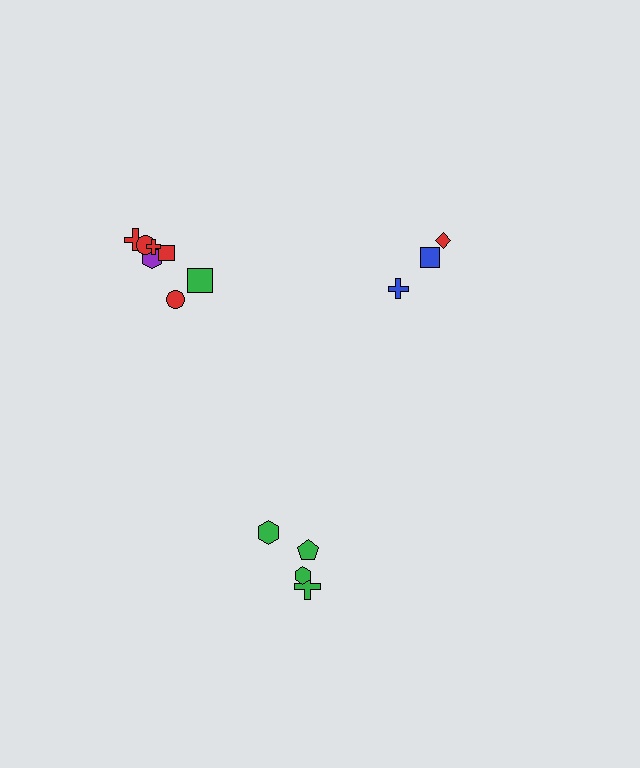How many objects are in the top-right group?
There are 3 objects.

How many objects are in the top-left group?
There are 7 objects.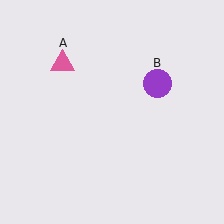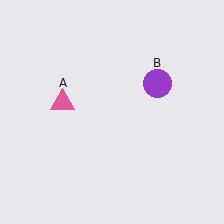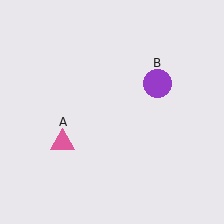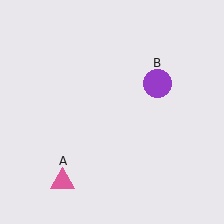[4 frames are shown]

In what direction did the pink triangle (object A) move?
The pink triangle (object A) moved down.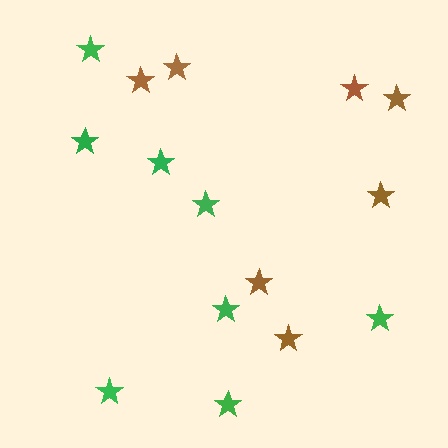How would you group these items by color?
There are 2 groups: one group of brown stars (7) and one group of green stars (8).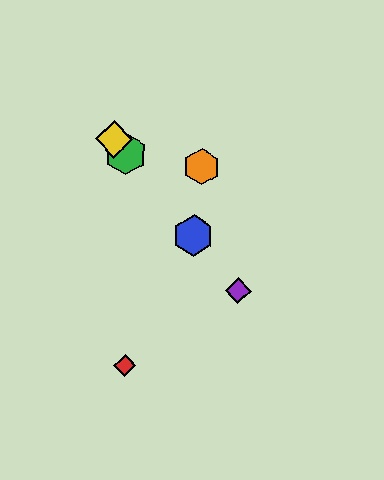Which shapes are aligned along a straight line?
The blue hexagon, the green hexagon, the yellow diamond, the purple diamond are aligned along a straight line.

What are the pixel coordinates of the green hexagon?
The green hexagon is at (126, 154).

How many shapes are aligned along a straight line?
4 shapes (the blue hexagon, the green hexagon, the yellow diamond, the purple diamond) are aligned along a straight line.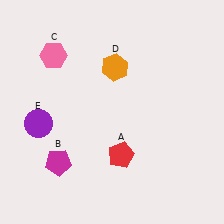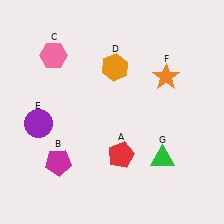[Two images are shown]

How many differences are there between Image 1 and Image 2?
There are 2 differences between the two images.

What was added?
An orange star (F), a green triangle (G) were added in Image 2.